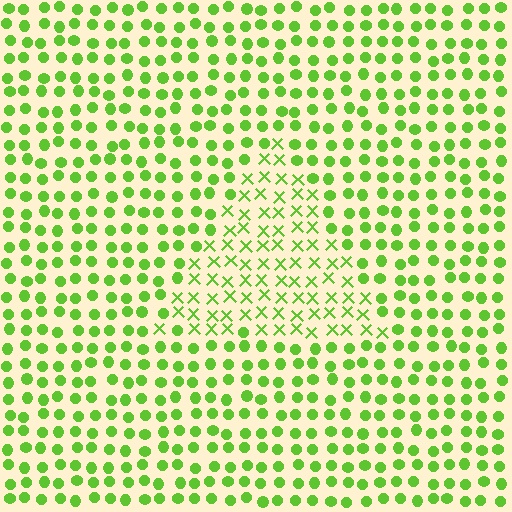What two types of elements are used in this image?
The image uses X marks inside the triangle region and circles outside it.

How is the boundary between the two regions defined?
The boundary is defined by a change in element shape: X marks inside vs. circles outside. All elements share the same color and spacing.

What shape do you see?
I see a triangle.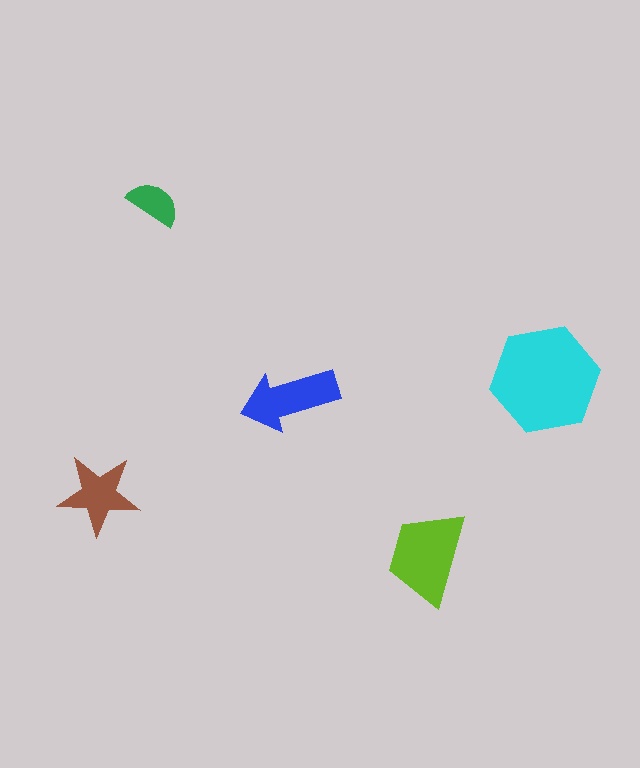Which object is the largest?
The cyan hexagon.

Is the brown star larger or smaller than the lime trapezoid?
Smaller.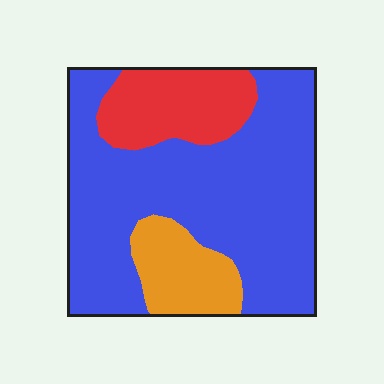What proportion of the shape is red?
Red covers 18% of the shape.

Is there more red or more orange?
Red.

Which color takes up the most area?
Blue, at roughly 70%.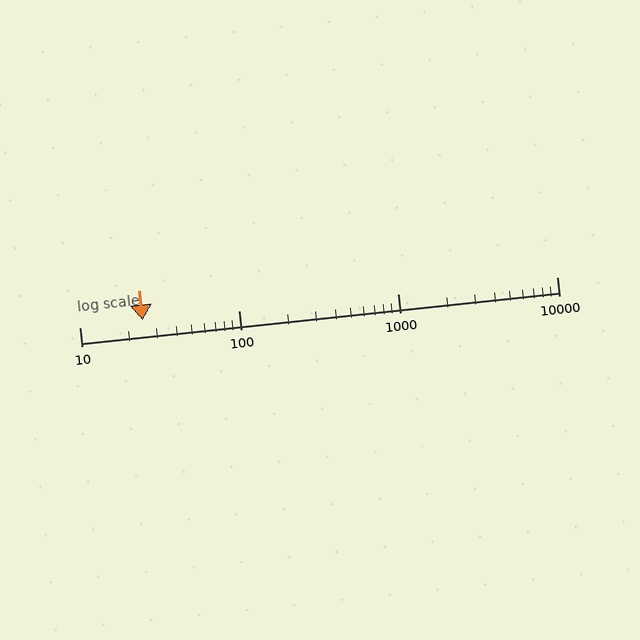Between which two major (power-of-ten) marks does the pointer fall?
The pointer is between 10 and 100.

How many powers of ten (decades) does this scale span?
The scale spans 3 decades, from 10 to 10000.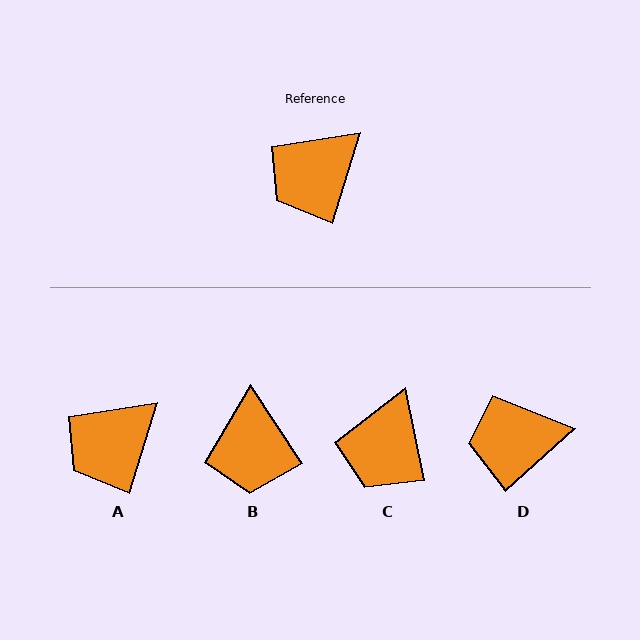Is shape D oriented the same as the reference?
No, it is off by about 31 degrees.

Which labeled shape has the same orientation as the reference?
A.